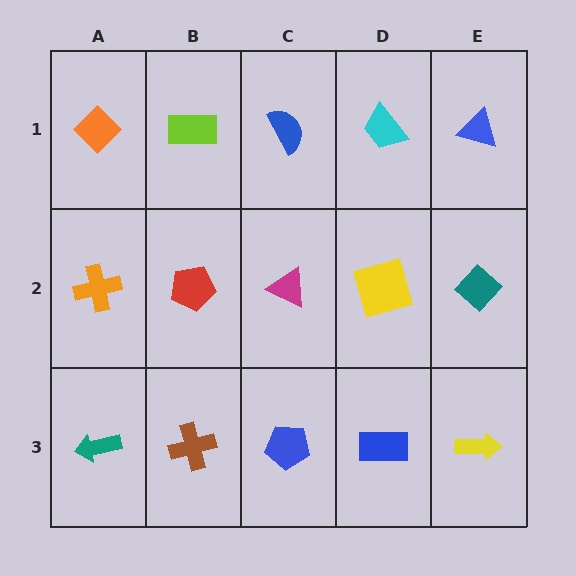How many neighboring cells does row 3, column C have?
3.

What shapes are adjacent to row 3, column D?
A yellow square (row 2, column D), a blue pentagon (row 3, column C), a yellow arrow (row 3, column E).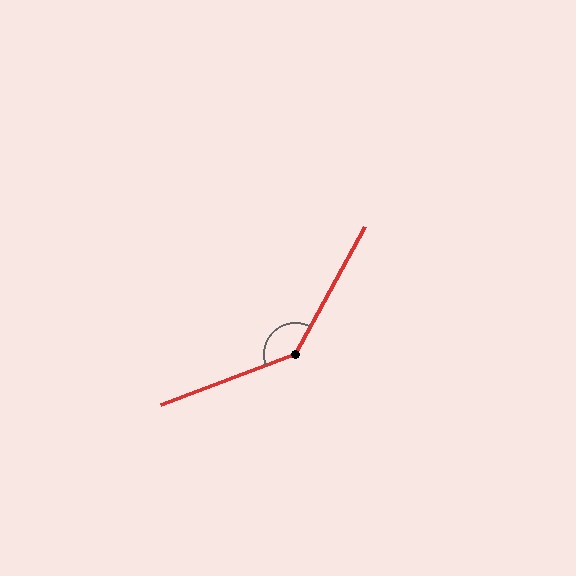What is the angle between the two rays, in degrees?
Approximately 139 degrees.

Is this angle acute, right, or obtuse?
It is obtuse.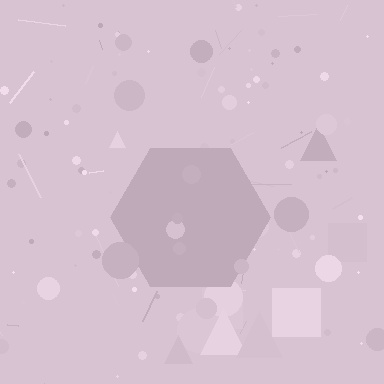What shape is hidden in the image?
A hexagon is hidden in the image.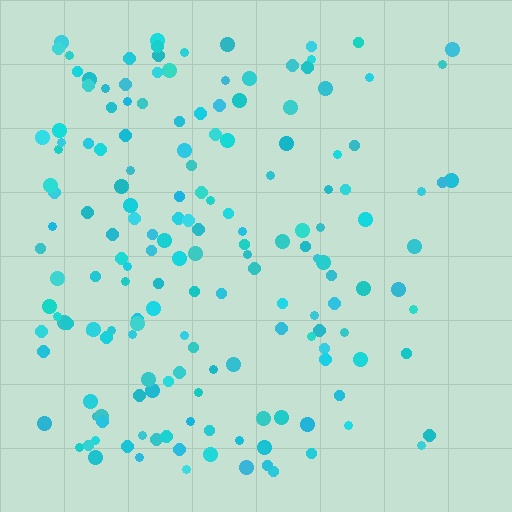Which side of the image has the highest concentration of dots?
The left.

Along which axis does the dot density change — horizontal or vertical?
Horizontal.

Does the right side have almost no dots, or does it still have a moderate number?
Still a moderate number, just noticeably fewer than the left.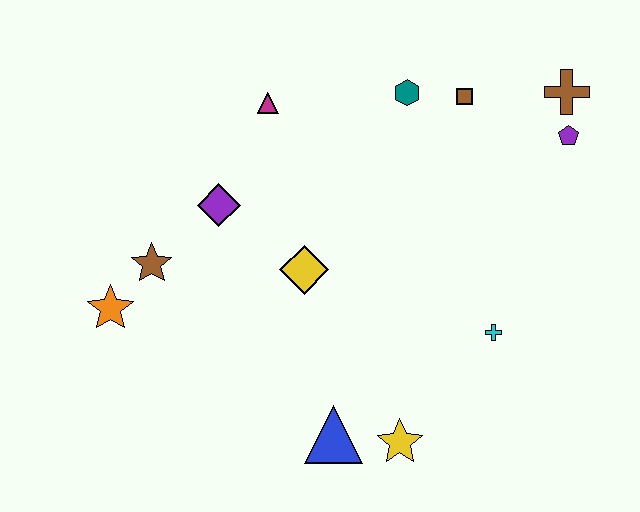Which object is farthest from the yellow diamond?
The brown cross is farthest from the yellow diamond.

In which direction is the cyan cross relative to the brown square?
The cyan cross is below the brown square.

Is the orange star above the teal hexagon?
No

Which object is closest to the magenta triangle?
The purple diamond is closest to the magenta triangle.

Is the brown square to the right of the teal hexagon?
Yes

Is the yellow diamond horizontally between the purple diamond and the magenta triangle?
No